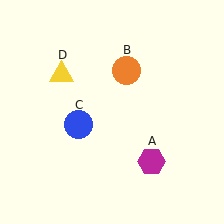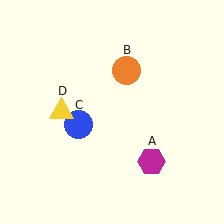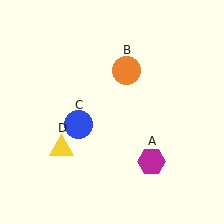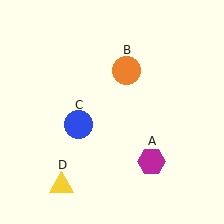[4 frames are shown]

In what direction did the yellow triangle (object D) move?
The yellow triangle (object D) moved down.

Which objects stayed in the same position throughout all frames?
Magenta hexagon (object A) and orange circle (object B) and blue circle (object C) remained stationary.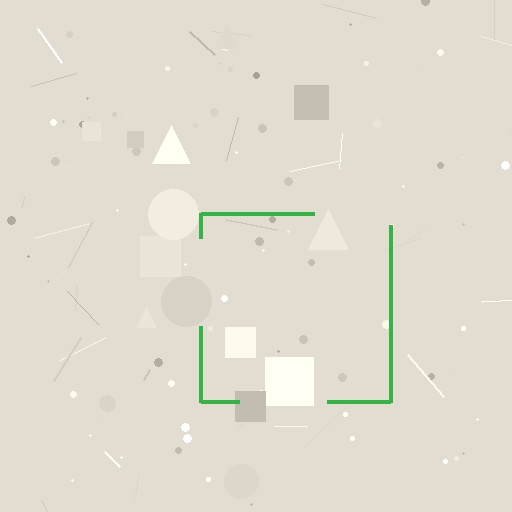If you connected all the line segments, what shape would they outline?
They would outline a square.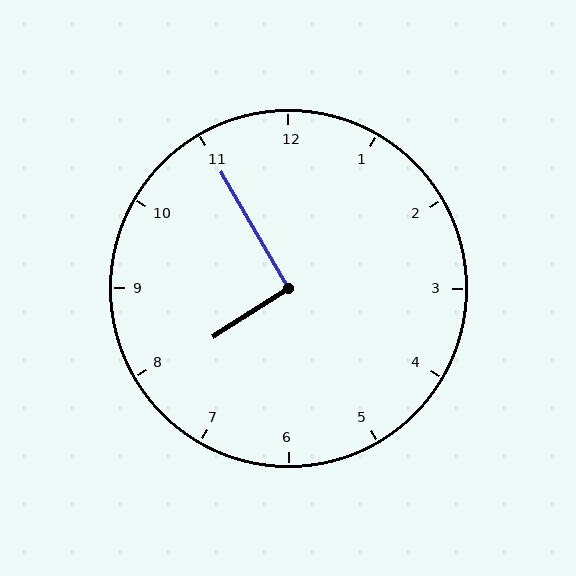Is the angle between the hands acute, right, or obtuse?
It is right.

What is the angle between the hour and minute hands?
Approximately 92 degrees.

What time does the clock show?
7:55.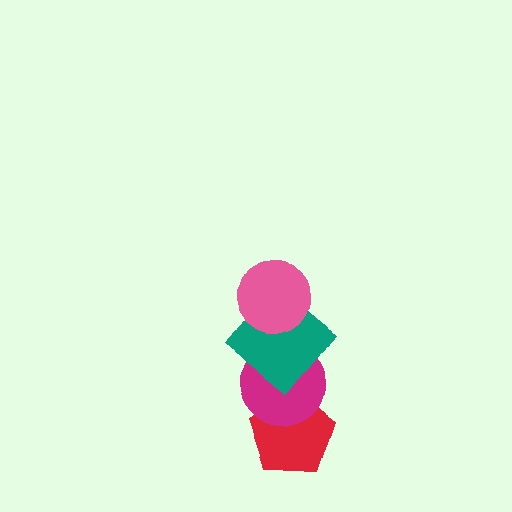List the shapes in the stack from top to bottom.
From top to bottom: the pink circle, the teal diamond, the magenta circle, the red pentagon.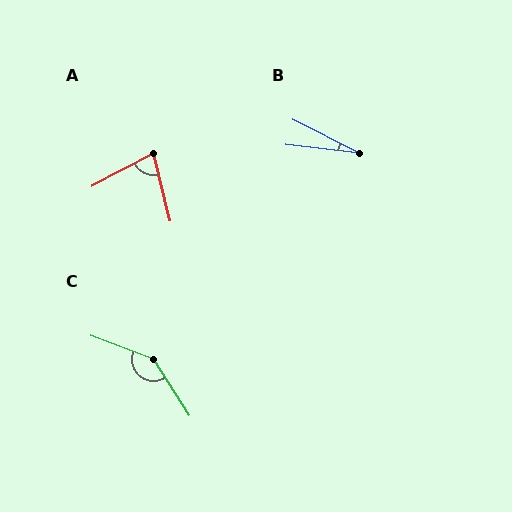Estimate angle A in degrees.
Approximately 76 degrees.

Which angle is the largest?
C, at approximately 143 degrees.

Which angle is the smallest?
B, at approximately 20 degrees.